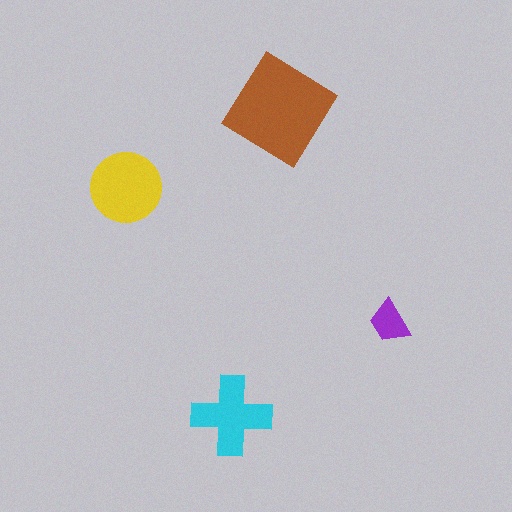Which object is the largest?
The brown diamond.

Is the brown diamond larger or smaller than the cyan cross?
Larger.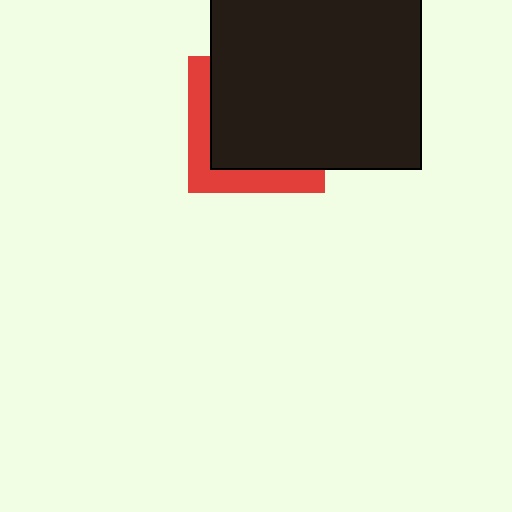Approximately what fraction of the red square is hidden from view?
Roughly 69% of the red square is hidden behind the black square.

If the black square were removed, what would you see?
You would see the complete red square.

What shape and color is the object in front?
The object in front is a black square.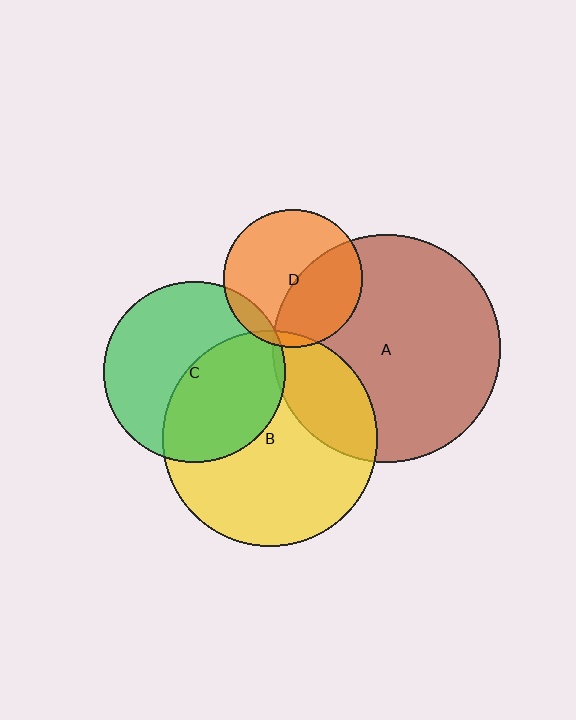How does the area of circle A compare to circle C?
Approximately 1.6 times.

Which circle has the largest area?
Circle A (brown).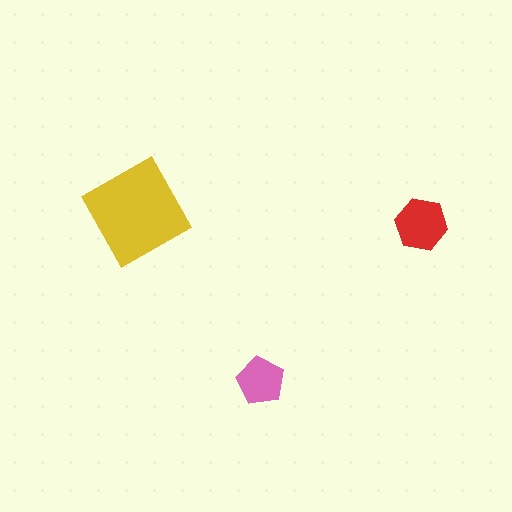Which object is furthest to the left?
The yellow diamond is leftmost.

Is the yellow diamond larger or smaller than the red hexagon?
Larger.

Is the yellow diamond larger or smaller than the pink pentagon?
Larger.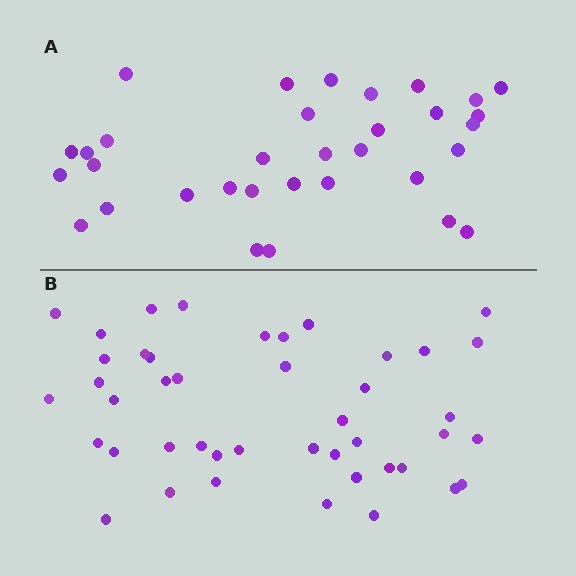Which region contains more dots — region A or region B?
Region B (the bottom region) has more dots.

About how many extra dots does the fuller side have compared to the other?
Region B has roughly 12 or so more dots than region A.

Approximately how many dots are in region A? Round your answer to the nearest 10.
About 30 dots. (The exact count is 33, which rounds to 30.)